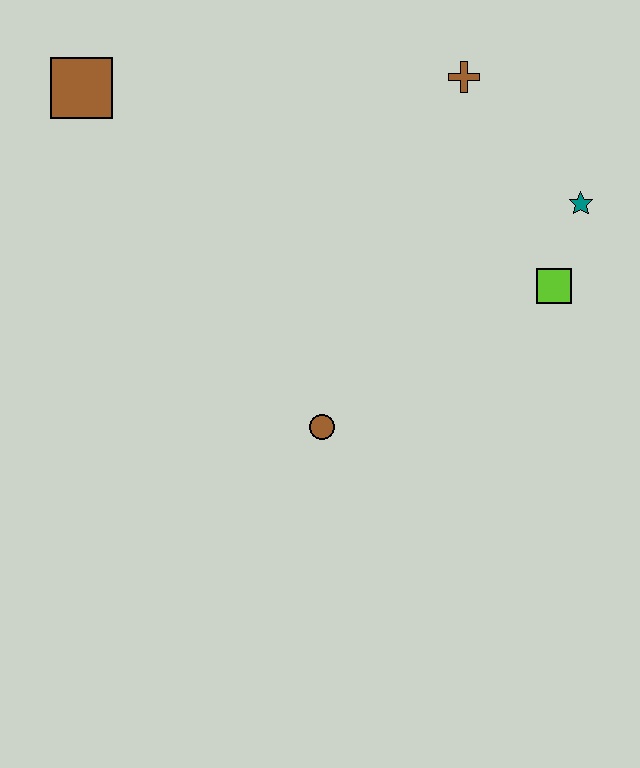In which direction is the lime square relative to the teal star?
The lime square is below the teal star.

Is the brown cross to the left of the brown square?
No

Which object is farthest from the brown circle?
The brown square is farthest from the brown circle.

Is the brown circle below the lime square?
Yes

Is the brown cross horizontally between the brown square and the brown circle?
No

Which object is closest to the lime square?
The teal star is closest to the lime square.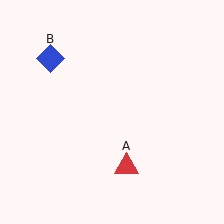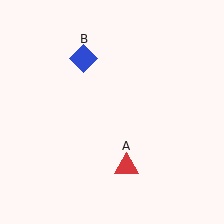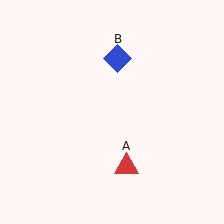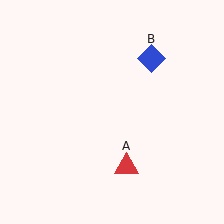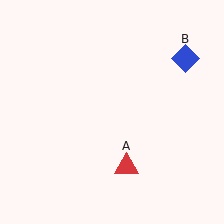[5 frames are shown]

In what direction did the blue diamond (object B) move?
The blue diamond (object B) moved right.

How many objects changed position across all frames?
1 object changed position: blue diamond (object B).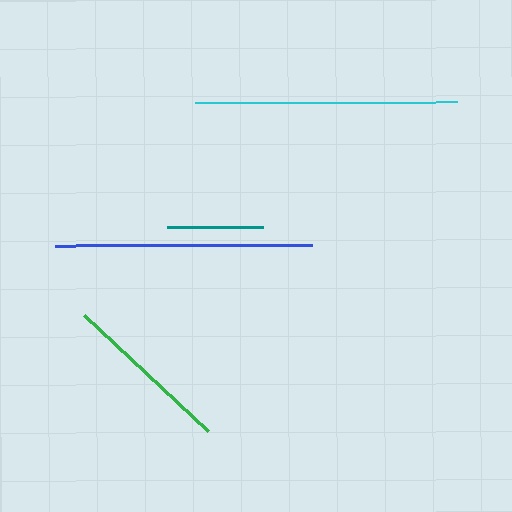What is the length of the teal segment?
The teal segment is approximately 96 pixels long.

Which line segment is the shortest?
The teal line is the shortest at approximately 96 pixels.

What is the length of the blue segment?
The blue segment is approximately 257 pixels long.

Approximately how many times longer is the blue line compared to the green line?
The blue line is approximately 1.5 times the length of the green line.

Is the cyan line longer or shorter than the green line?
The cyan line is longer than the green line.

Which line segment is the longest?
The cyan line is the longest at approximately 262 pixels.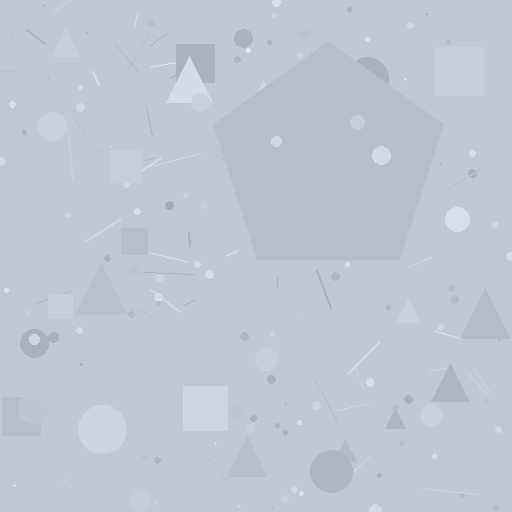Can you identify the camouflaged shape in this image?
The camouflaged shape is a pentagon.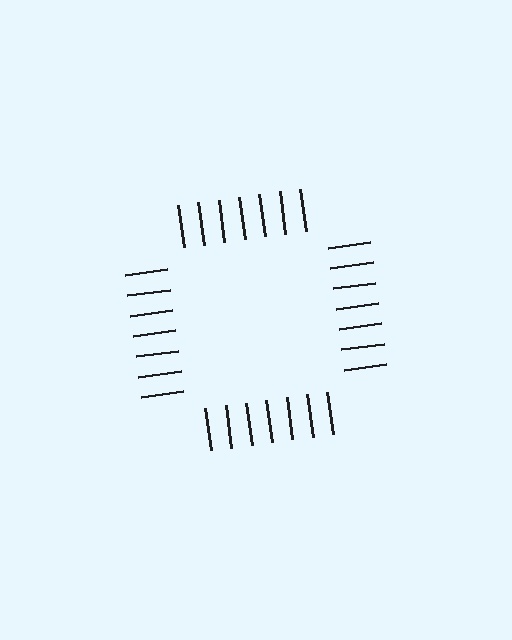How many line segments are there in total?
28 — 7 along each of the 4 edges.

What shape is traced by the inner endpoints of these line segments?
An illusory square — the line segments terminate on its edges but no continuous stroke is drawn.